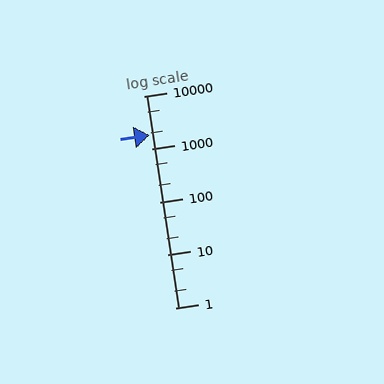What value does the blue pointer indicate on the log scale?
The pointer indicates approximately 1800.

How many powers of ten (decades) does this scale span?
The scale spans 4 decades, from 1 to 10000.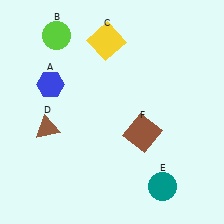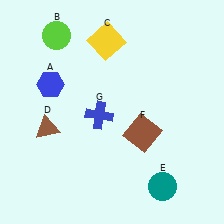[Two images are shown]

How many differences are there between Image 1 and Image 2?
There is 1 difference between the two images.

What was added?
A blue cross (G) was added in Image 2.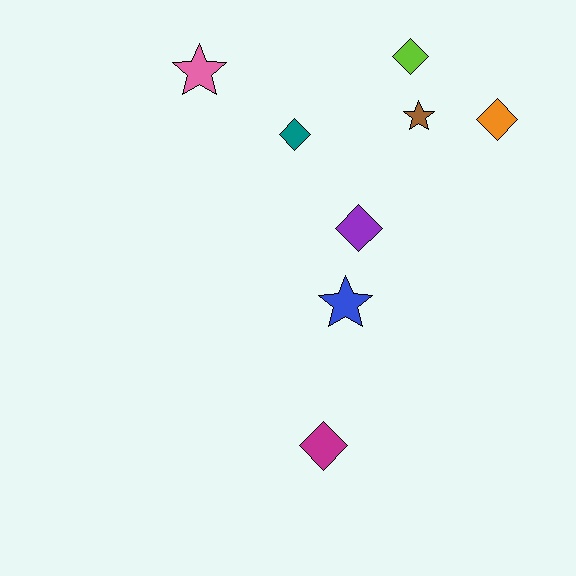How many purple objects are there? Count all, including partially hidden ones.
There is 1 purple object.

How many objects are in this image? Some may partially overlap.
There are 8 objects.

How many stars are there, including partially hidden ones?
There are 3 stars.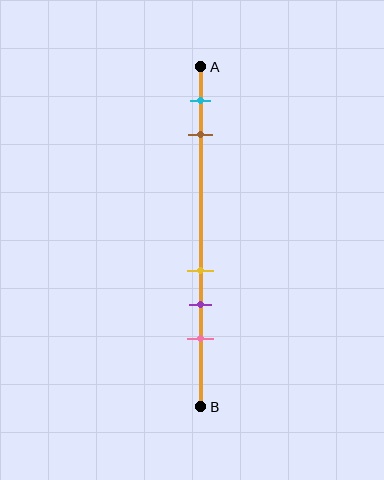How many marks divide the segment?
There are 5 marks dividing the segment.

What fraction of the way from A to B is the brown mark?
The brown mark is approximately 20% (0.2) of the way from A to B.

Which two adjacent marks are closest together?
The yellow and purple marks are the closest adjacent pair.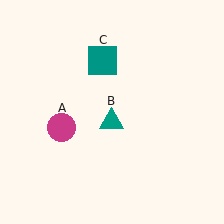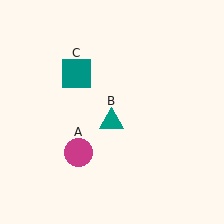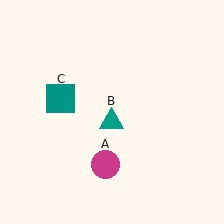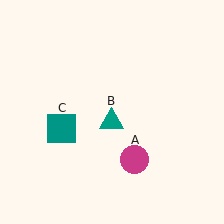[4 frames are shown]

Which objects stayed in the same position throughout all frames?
Teal triangle (object B) remained stationary.